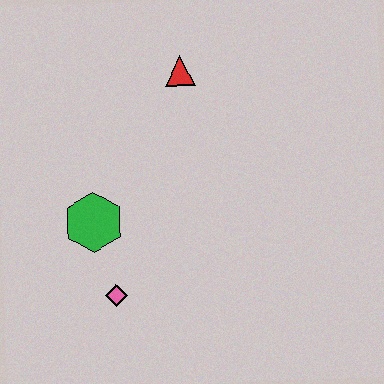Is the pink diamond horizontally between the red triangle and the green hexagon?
Yes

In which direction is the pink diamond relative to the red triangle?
The pink diamond is below the red triangle.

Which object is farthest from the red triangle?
The pink diamond is farthest from the red triangle.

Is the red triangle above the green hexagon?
Yes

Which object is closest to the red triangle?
The green hexagon is closest to the red triangle.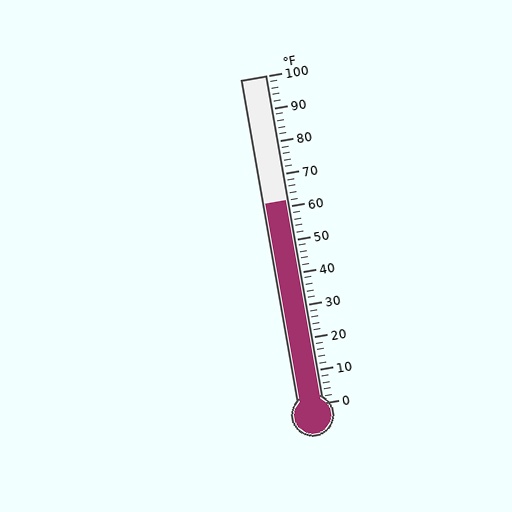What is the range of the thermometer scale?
The thermometer scale ranges from 0°F to 100°F.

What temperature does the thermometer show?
The thermometer shows approximately 62°F.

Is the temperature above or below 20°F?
The temperature is above 20°F.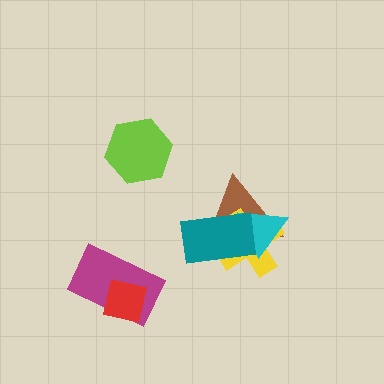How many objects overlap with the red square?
1 object overlaps with the red square.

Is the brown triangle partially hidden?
Yes, it is partially covered by another shape.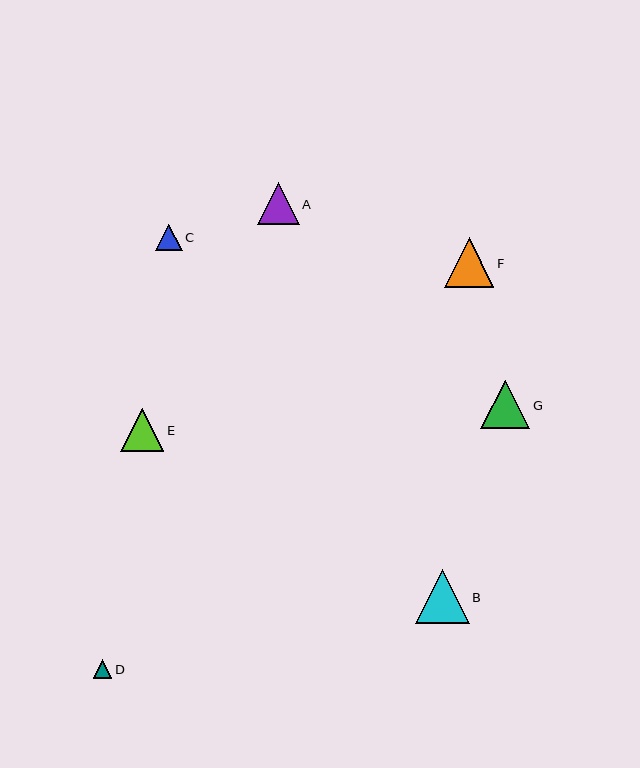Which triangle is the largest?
Triangle B is the largest with a size of approximately 54 pixels.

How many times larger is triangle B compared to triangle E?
Triangle B is approximately 1.2 times the size of triangle E.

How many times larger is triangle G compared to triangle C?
Triangle G is approximately 1.8 times the size of triangle C.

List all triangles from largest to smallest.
From largest to smallest: B, F, G, E, A, C, D.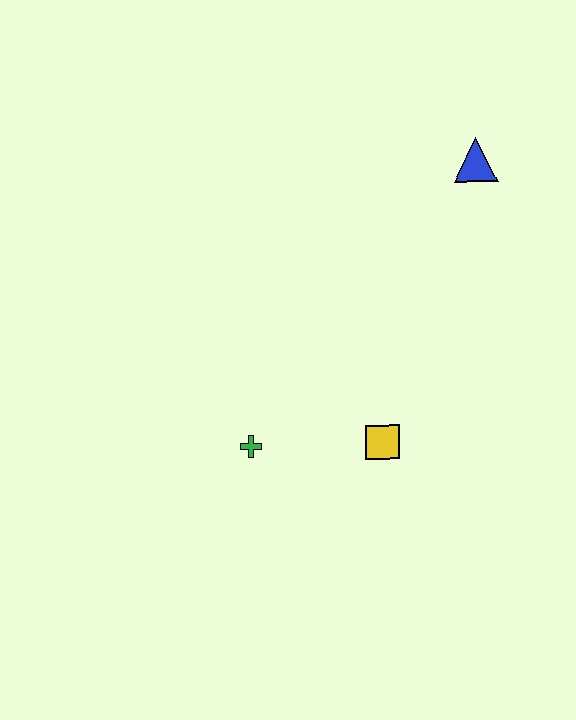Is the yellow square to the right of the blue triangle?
No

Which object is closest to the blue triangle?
The yellow square is closest to the blue triangle.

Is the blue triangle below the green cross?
No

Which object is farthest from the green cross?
The blue triangle is farthest from the green cross.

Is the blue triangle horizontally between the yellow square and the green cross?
No